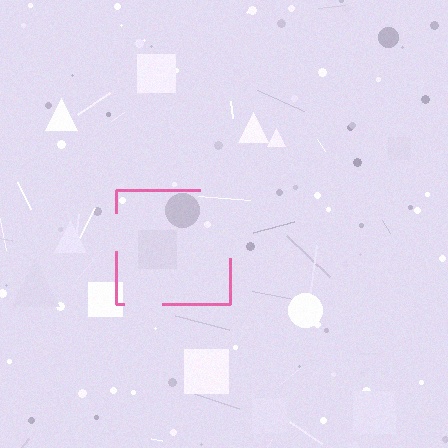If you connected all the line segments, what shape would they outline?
They would outline a square.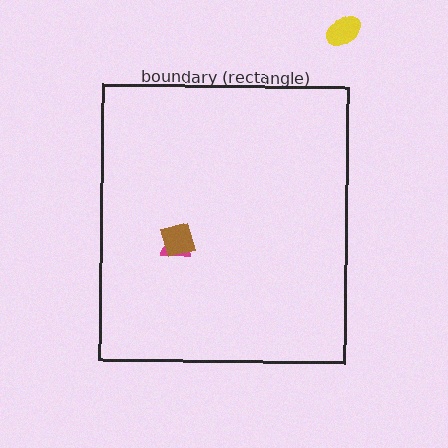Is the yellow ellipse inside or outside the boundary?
Outside.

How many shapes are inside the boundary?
2 inside, 1 outside.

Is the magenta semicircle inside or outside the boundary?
Inside.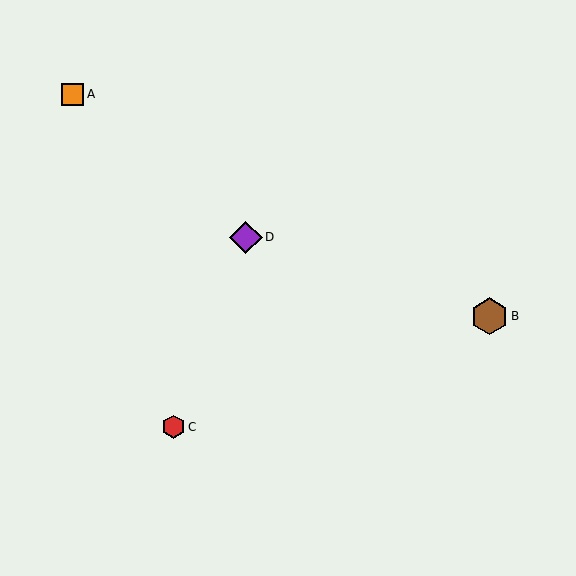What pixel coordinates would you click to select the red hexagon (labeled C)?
Click at (173, 427) to select the red hexagon C.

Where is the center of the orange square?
The center of the orange square is at (73, 94).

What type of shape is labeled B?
Shape B is a brown hexagon.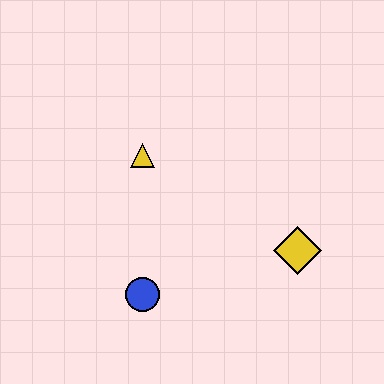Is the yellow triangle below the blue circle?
No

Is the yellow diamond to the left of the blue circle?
No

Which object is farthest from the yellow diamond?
The yellow triangle is farthest from the yellow diamond.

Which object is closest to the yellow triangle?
The blue circle is closest to the yellow triangle.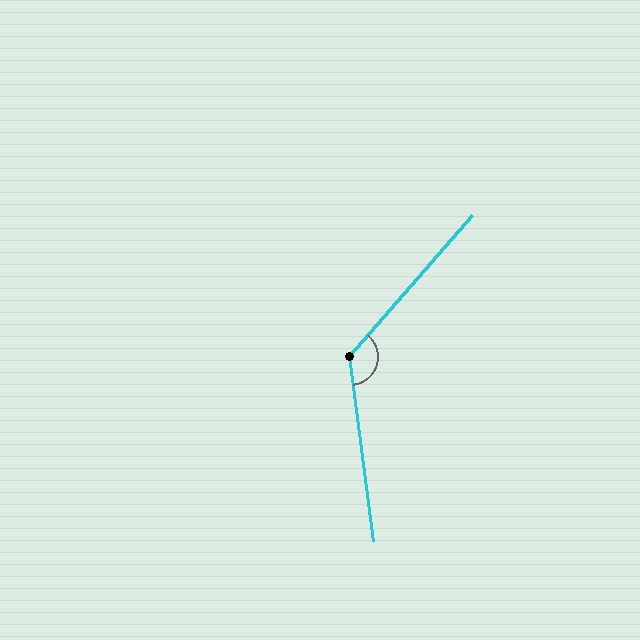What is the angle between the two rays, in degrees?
Approximately 132 degrees.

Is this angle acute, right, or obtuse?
It is obtuse.